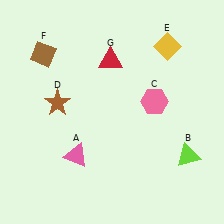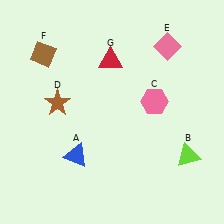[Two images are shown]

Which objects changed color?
A changed from pink to blue. E changed from yellow to pink.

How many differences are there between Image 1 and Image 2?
There are 2 differences between the two images.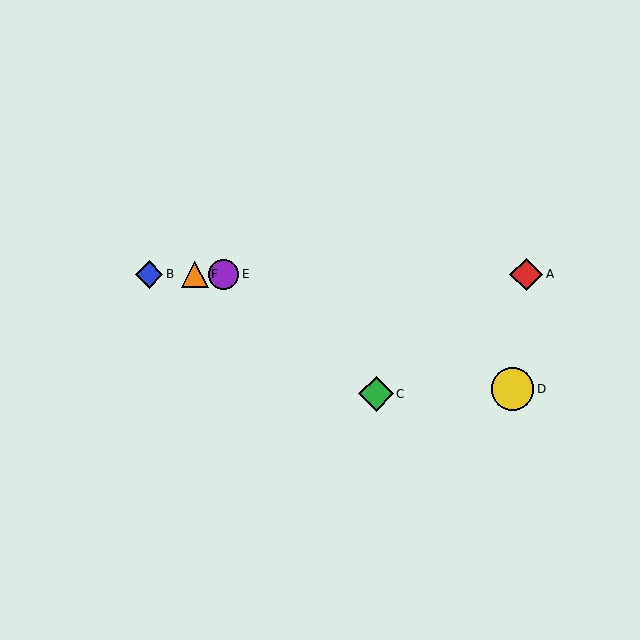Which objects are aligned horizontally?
Objects A, B, E, F are aligned horizontally.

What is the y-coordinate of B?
Object B is at y≈274.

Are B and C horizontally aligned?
No, B is at y≈274 and C is at y≈394.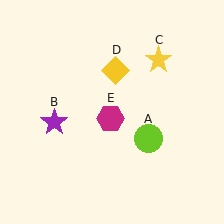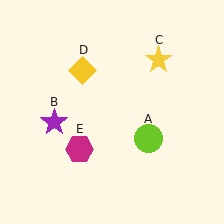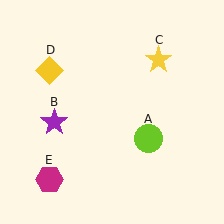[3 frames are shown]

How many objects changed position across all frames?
2 objects changed position: yellow diamond (object D), magenta hexagon (object E).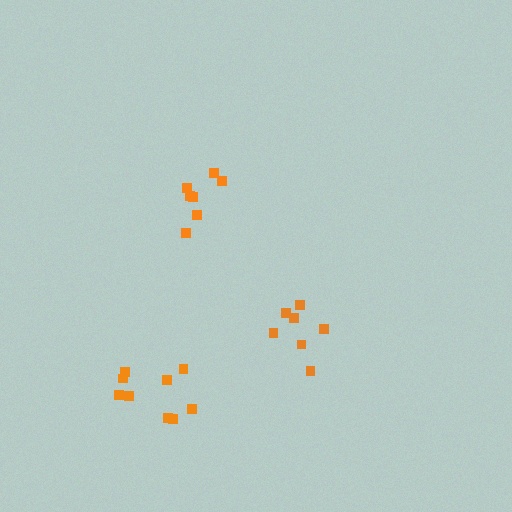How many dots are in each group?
Group 1: 7 dots, Group 2: 7 dots, Group 3: 9 dots (23 total).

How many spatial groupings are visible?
There are 3 spatial groupings.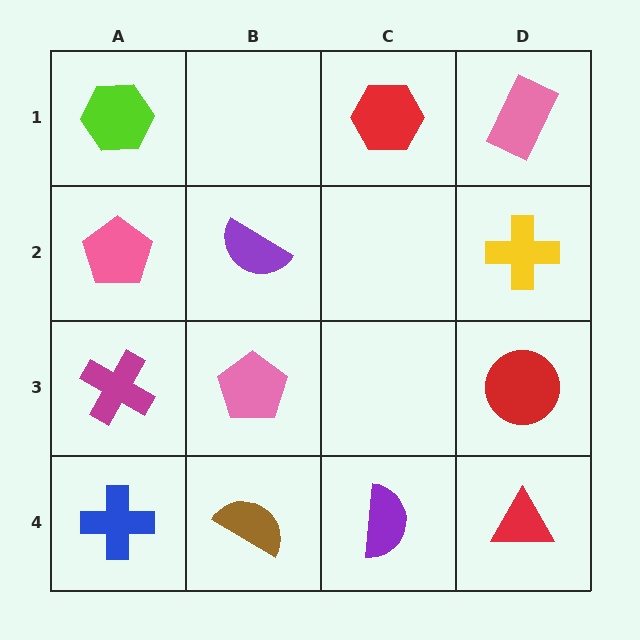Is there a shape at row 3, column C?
No, that cell is empty.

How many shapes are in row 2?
3 shapes.